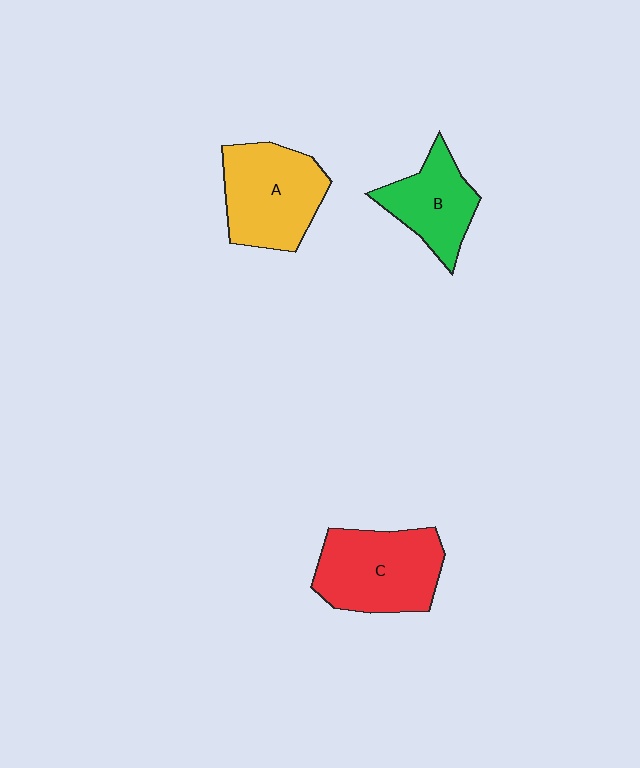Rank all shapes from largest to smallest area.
From largest to smallest: C (red), A (yellow), B (green).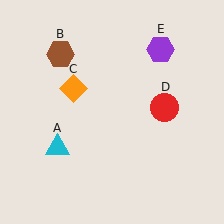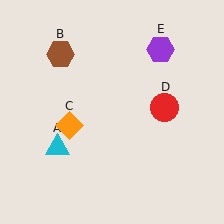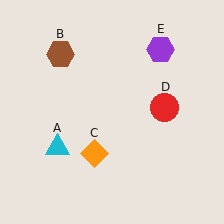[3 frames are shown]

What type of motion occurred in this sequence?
The orange diamond (object C) rotated counterclockwise around the center of the scene.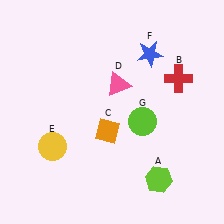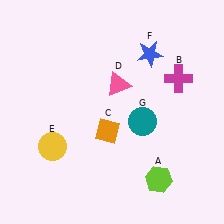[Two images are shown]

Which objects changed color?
B changed from red to magenta. G changed from lime to teal.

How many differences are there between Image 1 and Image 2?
There are 2 differences between the two images.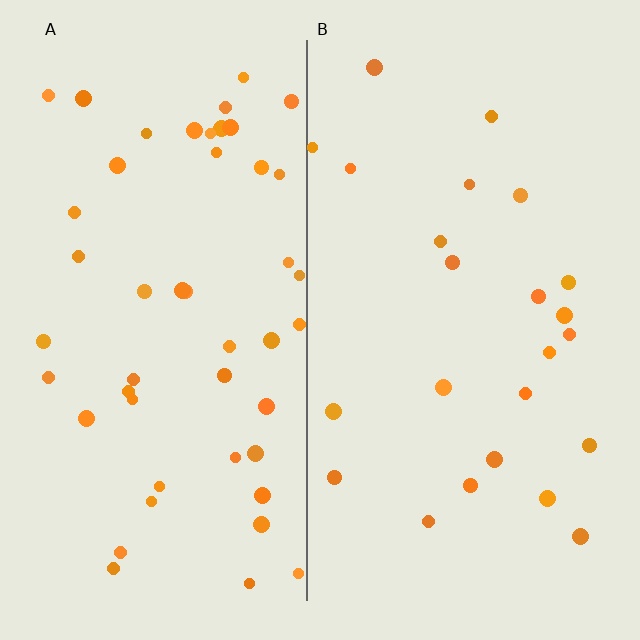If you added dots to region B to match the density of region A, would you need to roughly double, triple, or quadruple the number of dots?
Approximately double.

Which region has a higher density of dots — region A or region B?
A (the left).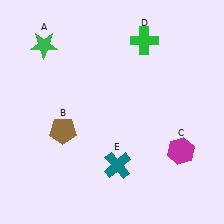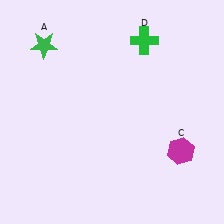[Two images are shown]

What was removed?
The teal cross (E), the brown pentagon (B) were removed in Image 2.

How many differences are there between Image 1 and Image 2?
There are 2 differences between the two images.